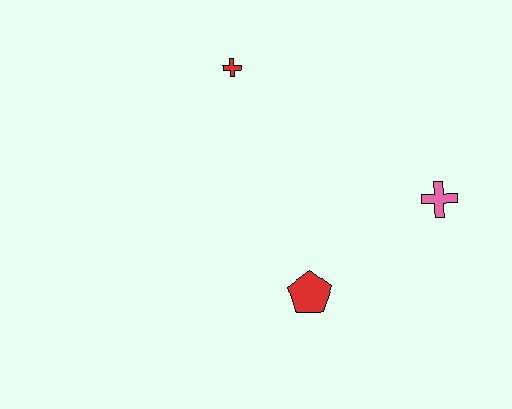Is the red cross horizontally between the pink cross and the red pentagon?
No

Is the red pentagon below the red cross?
Yes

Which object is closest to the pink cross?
The red pentagon is closest to the pink cross.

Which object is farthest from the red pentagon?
The red cross is farthest from the red pentagon.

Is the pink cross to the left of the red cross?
No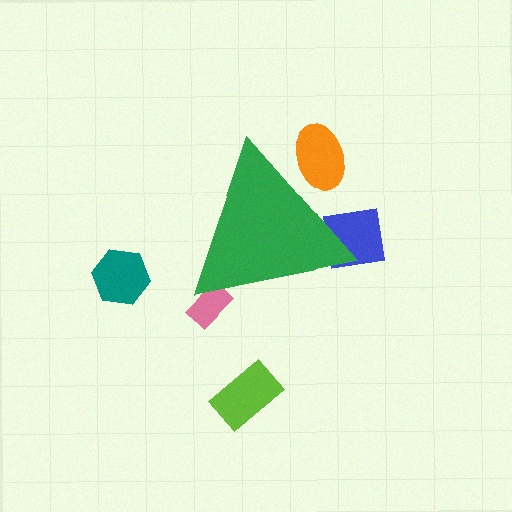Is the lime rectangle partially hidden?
No, the lime rectangle is fully visible.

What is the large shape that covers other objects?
A green triangle.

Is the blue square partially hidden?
Yes, the blue square is partially hidden behind the green triangle.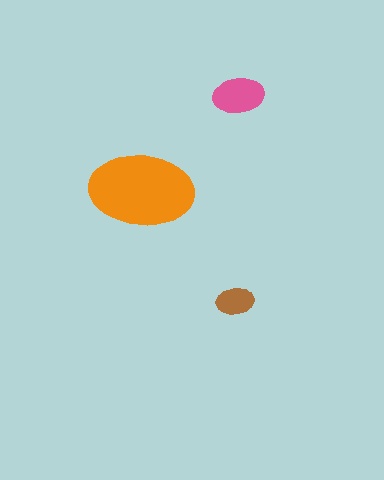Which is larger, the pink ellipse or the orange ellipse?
The orange one.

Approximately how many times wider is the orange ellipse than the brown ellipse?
About 2.5 times wider.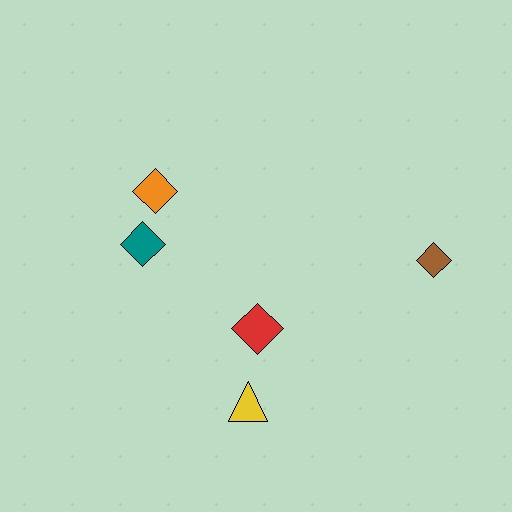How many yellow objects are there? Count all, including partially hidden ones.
There is 1 yellow object.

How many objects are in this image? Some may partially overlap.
There are 5 objects.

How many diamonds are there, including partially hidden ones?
There are 4 diamonds.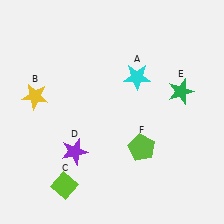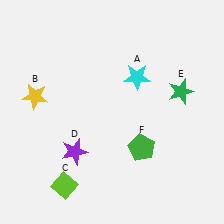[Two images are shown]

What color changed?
The pentagon (F) changed from lime in Image 1 to green in Image 2.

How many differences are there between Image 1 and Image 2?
There is 1 difference between the two images.